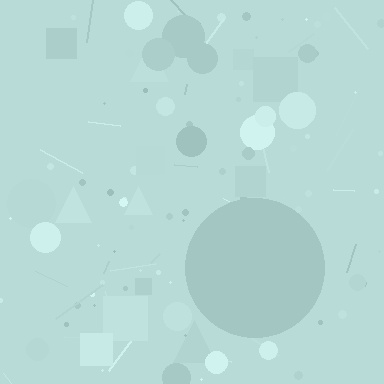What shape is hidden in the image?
A circle is hidden in the image.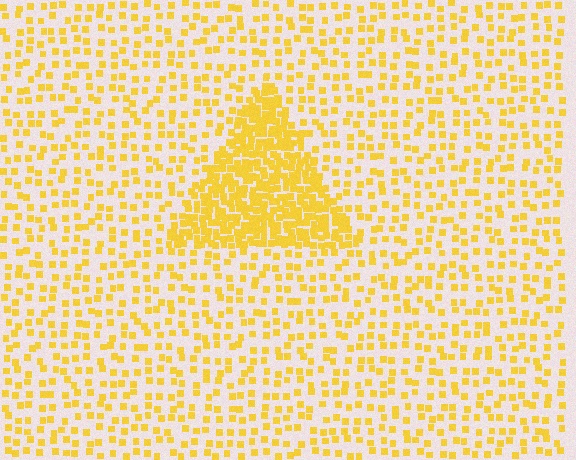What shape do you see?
I see a triangle.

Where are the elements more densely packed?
The elements are more densely packed inside the triangle boundary.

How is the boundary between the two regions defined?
The boundary is defined by a change in element density (approximately 2.9x ratio). All elements are the same color, size, and shape.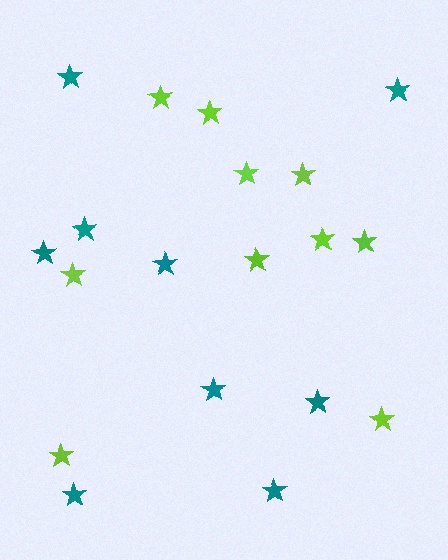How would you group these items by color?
There are 2 groups: one group of lime stars (10) and one group of teal stars (9).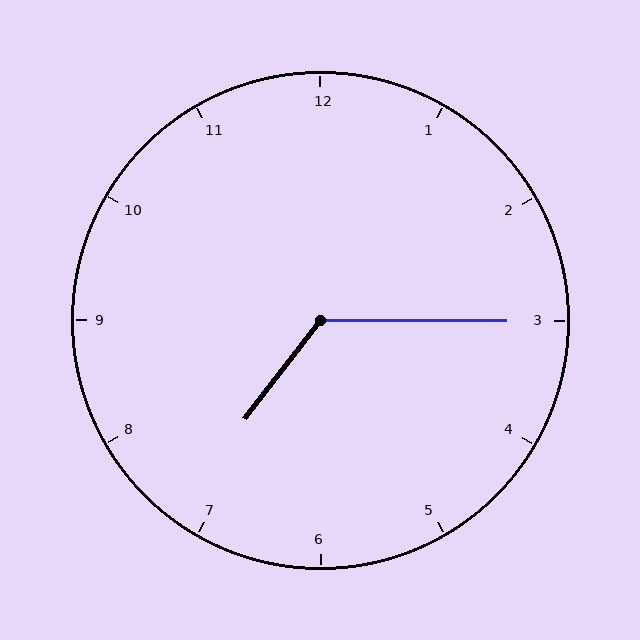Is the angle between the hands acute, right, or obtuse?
It is obtuse.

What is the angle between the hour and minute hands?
Approximately 128 degrees.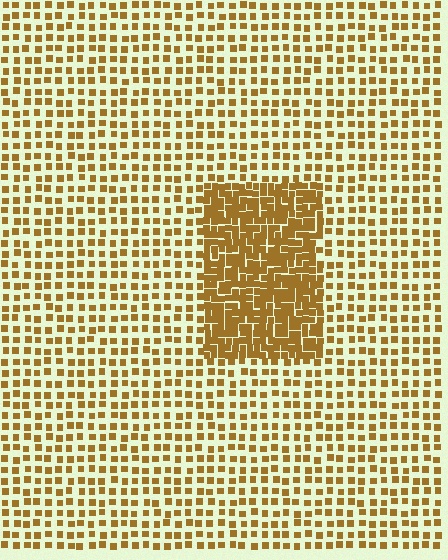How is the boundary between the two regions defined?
The boundary is defined by a change in element density (approximately 2.4x ratio). All elements are the same color, size, and shape.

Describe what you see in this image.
The image contains small brown elements arranged at two different densities. A rectangle-shaped region is visible where the elements are more densely packed than the surrounding area.